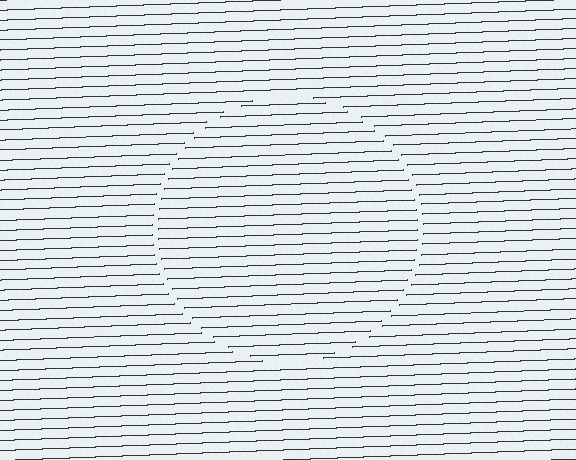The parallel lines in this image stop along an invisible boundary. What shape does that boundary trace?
An illusory circle. The interior of the shape contains the same grating, shifted by half a period — the contour is defined by the phase discontinuity where line-ends from the inner and outer gratings abut.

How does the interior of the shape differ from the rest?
The interior of the shape contains the same grating, shifted by half a period — the contour is defined by the phase discontinuity where line-ends from the inner and outer gratings abut.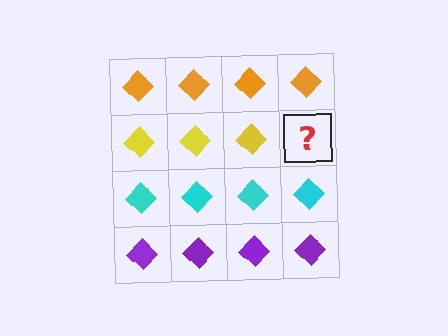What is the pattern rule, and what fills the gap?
The rule is that each row has a consistent color. The gap should be filled with a yellow diamond.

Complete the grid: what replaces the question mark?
The question mark should be replaced with a yellow diamond.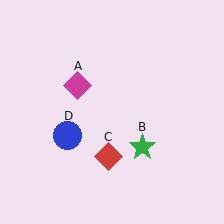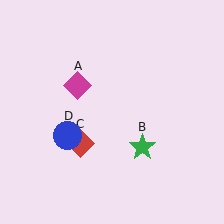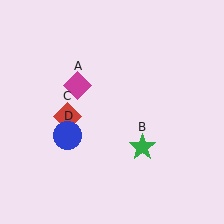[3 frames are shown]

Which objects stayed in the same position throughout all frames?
Magenta diamond (object A) and green star (object B) and blue circle (object D) remained stationary.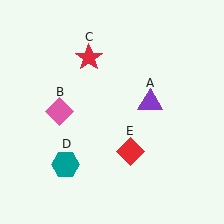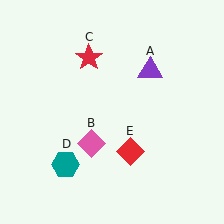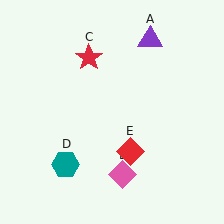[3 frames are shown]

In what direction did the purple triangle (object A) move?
The purple triangle (object A) moved up.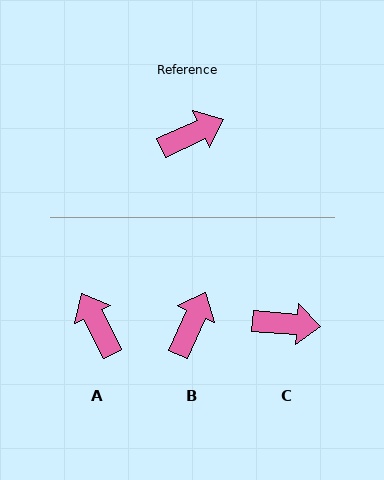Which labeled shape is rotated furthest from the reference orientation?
A, about 92 degrees away.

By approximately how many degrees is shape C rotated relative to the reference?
Approximately 29 degrees clockwise.